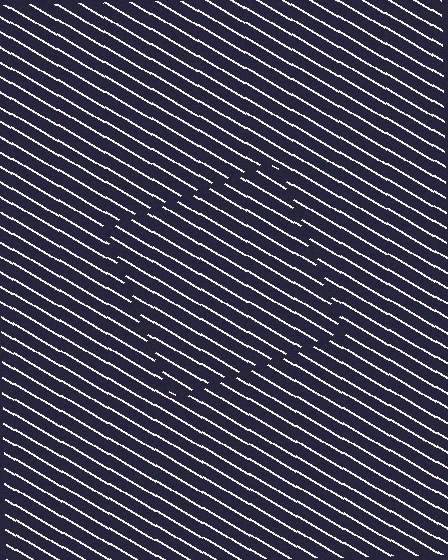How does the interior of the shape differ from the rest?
The interior of the shape contains the same grating, shifted by half a period — the contour is defined by the phase discontinuity where line-ends from the inner and outer gratings abut.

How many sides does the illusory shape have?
4 sides — the line-ends trace a square.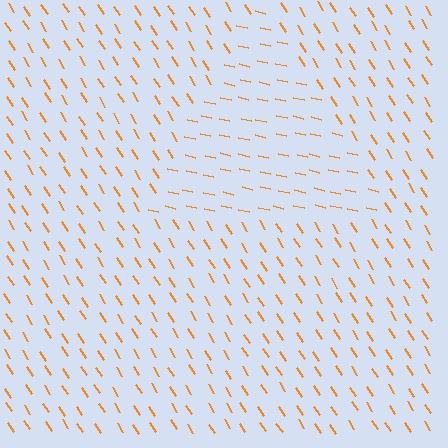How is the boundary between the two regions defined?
The boundary is defined purely by a change in line orientation (approximately 45 degrees difference). All lines are the same color and thickness.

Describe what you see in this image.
The image is filled with small orange line segments. A triangle region in the image has lines oriented differently from the surrounding lines, creating a visible texture boundary.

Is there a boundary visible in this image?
Yes, there is a texture boundary formed by a change in line orientation.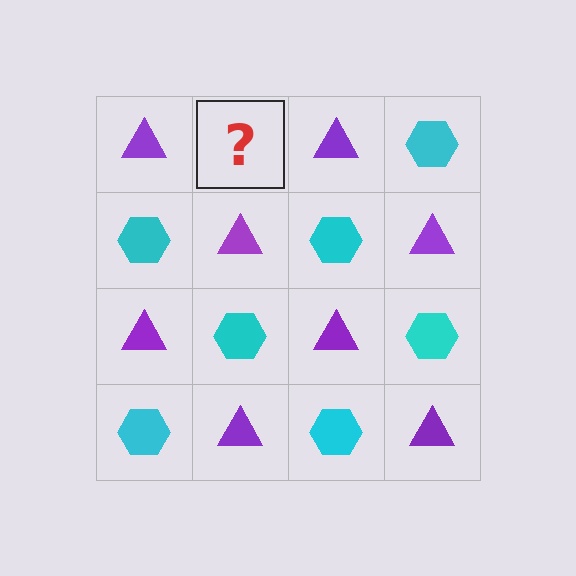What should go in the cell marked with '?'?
The missing cell should contain a cyan hexagon.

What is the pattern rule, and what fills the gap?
The rule is that it alternates purple triangle and cyan hexagon in a checkerboard pattern. The gap should be filled with a cyan hexagon.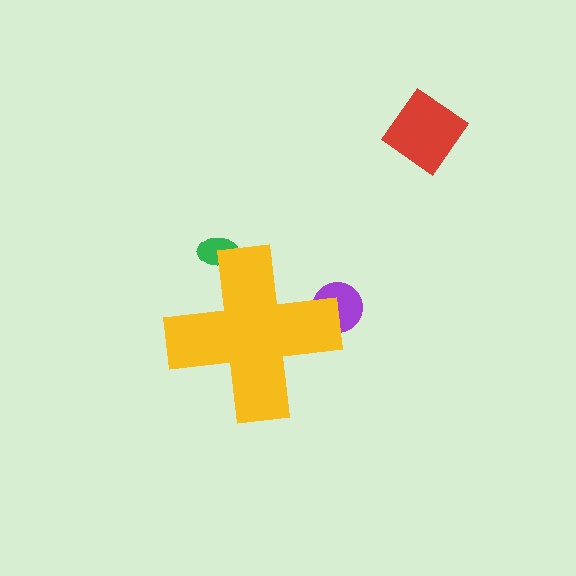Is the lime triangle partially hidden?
Yes, the lime triangle is partially hidden behind the yellow cross.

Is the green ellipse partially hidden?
Yes, the green ellipse is partially hidden behind the yellow cross.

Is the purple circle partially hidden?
Yes, the purple circle is partially hidden behind the yellow cross.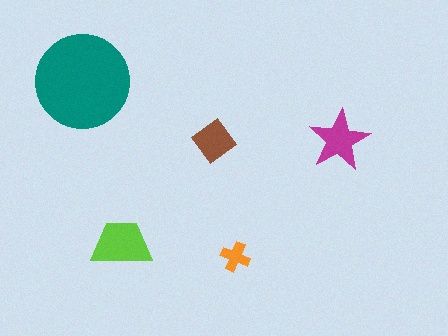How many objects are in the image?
There are 5 objects in the image.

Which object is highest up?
The teal circle is topmost.